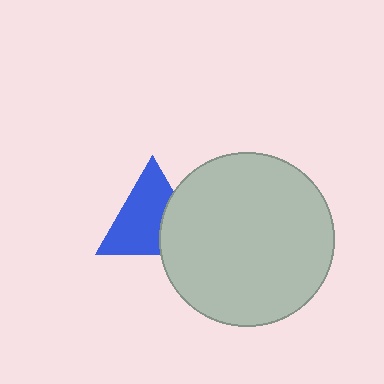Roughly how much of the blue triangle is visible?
Most of it is visible (roughly 68%).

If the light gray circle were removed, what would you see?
You would see the complete blue triangle.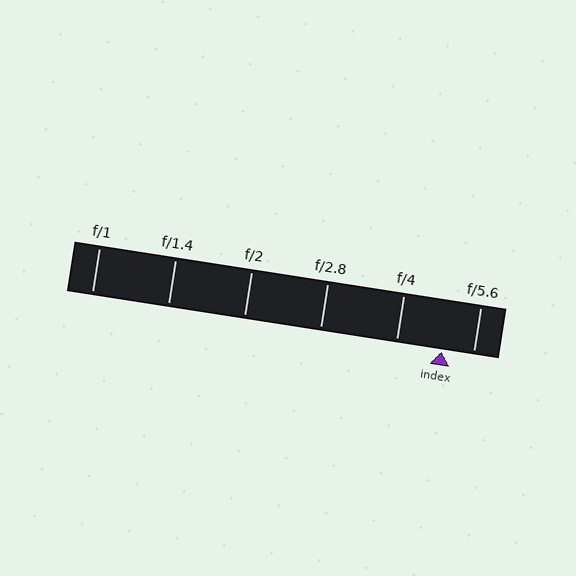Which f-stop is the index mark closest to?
The index mark is closest to f/5.6.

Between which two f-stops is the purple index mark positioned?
The index mark is between f/4 and f/5.6.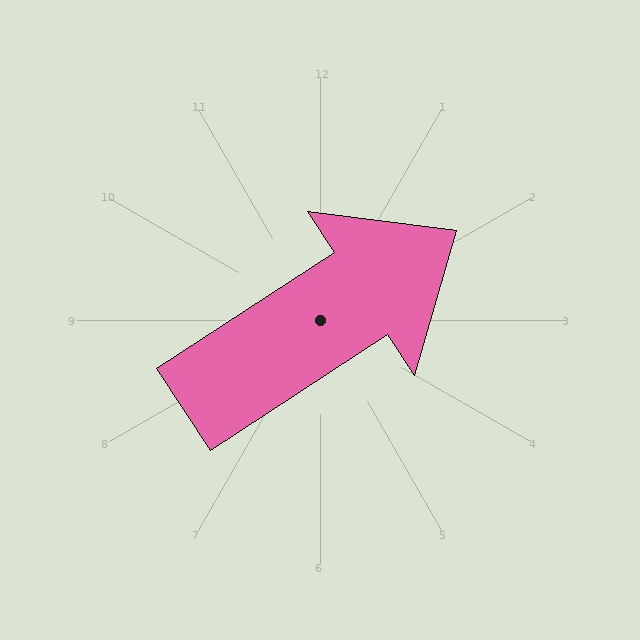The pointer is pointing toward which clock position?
Roughly 2 o'clock.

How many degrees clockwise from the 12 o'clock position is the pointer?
Approximately 57 degrees.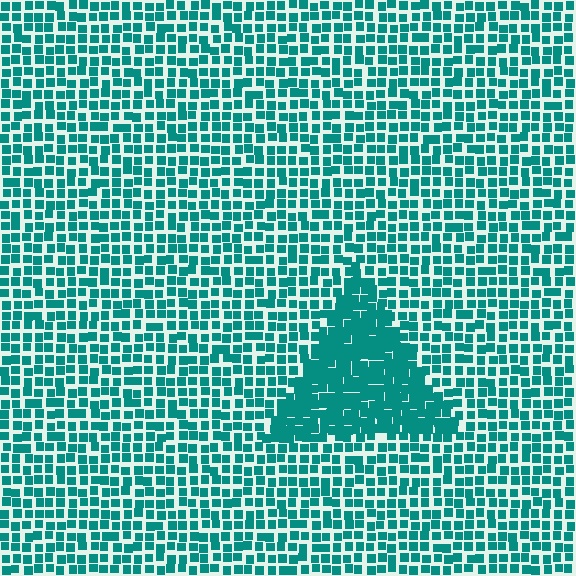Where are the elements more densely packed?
The elements are more densely packed inside the triangle boundary.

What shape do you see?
I see a triangle.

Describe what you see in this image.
The image contains small teal elements arranged at two different densities. A triangle-shaped region is visible where the elements are more densely packed than the surrounding area.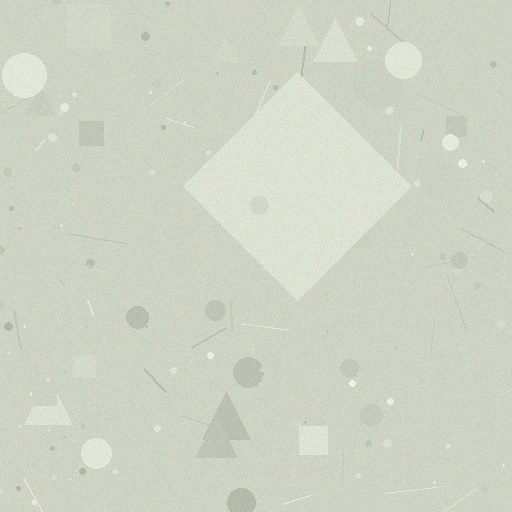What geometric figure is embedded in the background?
A diamond is embedded in the background.